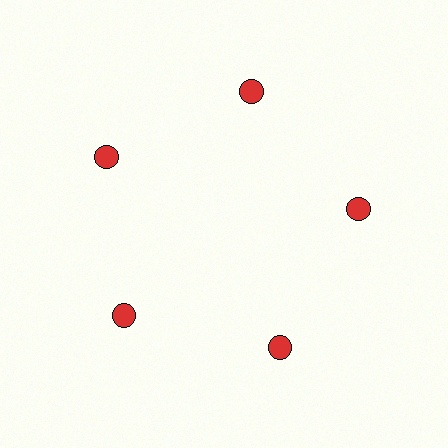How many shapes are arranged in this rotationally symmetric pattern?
There are 5 shapes, arranged in 5 groups of 1.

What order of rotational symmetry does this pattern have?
This pattern has 5-fold rotational symmetry.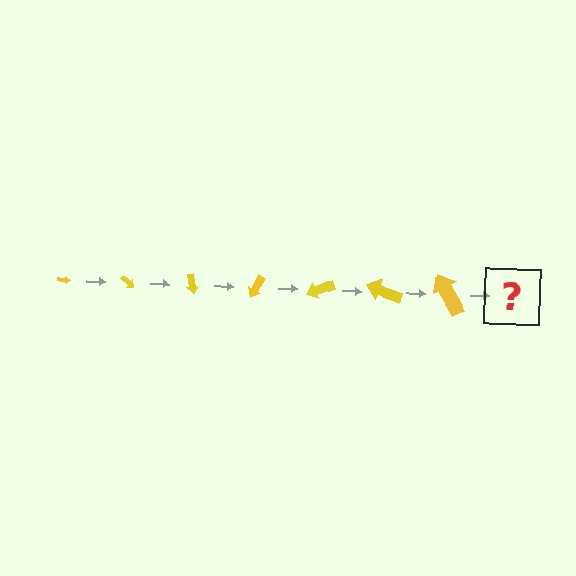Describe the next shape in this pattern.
It should be an arrow, larger than the previous one and rotated 280 degrees from the start.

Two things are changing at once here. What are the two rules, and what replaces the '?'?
The two rules are that the arrow grows larger each step and it rotates 40 degrees each step. The '?' should be an arrow, larger than the previous one and rotated 280 degrees from the start.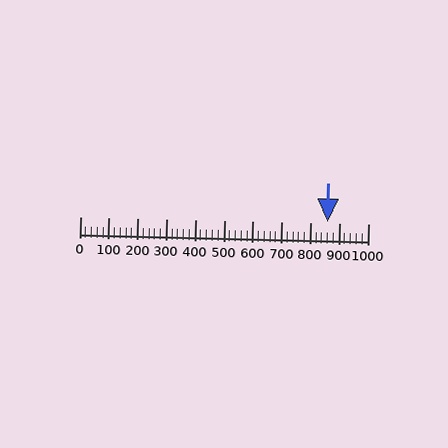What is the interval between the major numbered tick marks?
The major tick marks are spaced 100 units apart.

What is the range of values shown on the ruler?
The ruler shows values from 0 to 1000.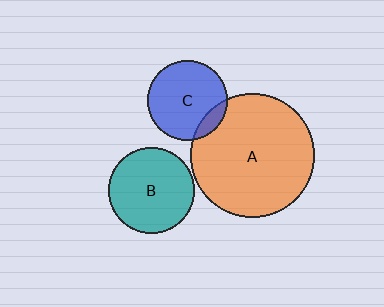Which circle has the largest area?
Circle A (orange).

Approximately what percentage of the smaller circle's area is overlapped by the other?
Approximately 15%.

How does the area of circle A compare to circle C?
Approximately 2.4 times.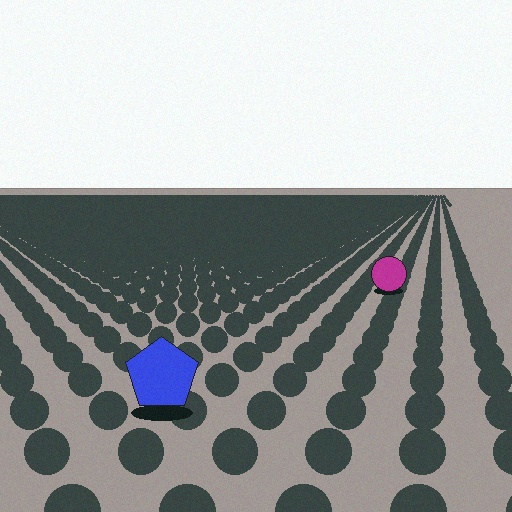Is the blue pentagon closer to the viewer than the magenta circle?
Yes. The blue pentagon is closer — you can tell from the texture gradient: the ground texture is coarser near it.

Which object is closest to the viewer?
The blue pentagon is closest. The texture marks near it are larger and more spread out.